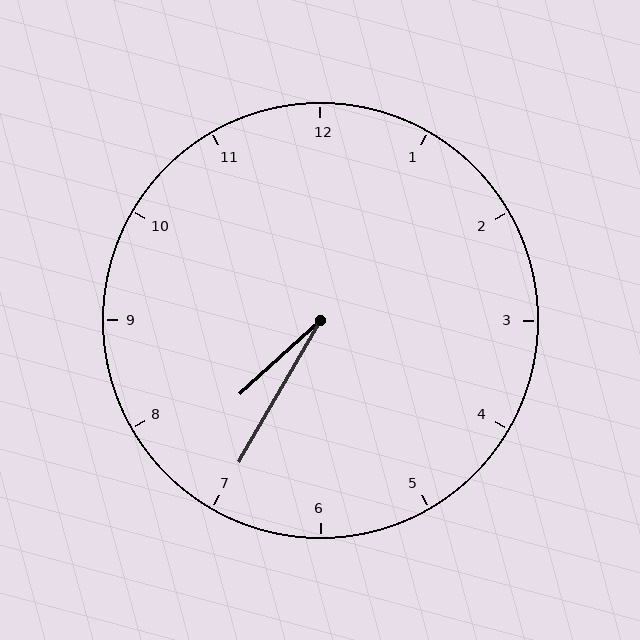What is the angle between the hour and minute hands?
Approximately 18 degrees.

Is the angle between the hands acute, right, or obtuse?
It is acute.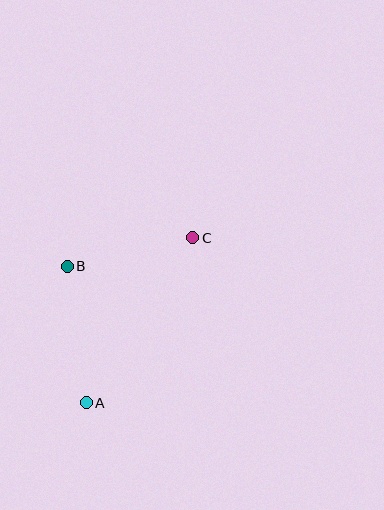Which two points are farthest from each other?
Points A and C are farthest from each other.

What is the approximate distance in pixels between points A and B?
The distance between A and B is approximately 138 pixels.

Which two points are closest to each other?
Points B and C are closest to each other.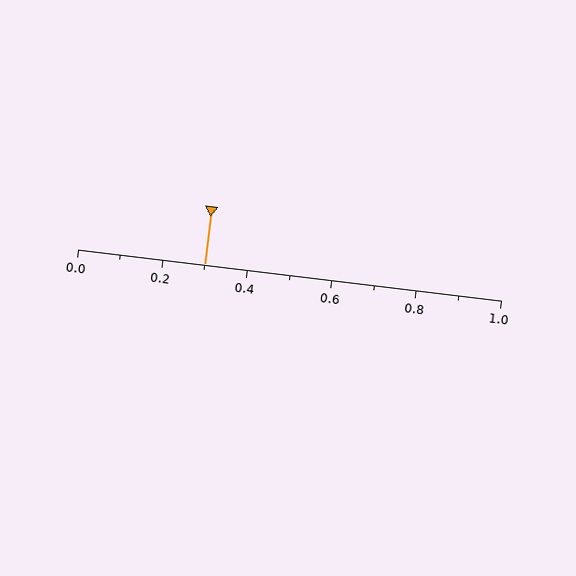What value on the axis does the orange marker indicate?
The marker indicates approximately 0.3.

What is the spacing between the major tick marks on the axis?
The major ticks are spaced 0.2 apart.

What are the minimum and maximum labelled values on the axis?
The axis runs from 0.0 to 1.0.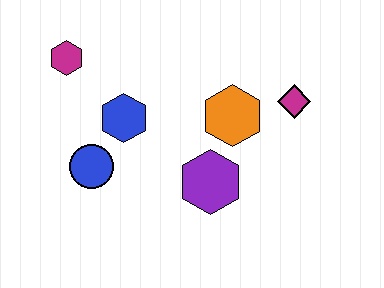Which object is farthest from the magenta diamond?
The magenta hexagon is farthest from the magenta diamond.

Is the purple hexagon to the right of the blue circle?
Yes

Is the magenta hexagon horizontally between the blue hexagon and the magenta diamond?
No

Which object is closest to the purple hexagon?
The orange hexagon is closest to the purple hexagon.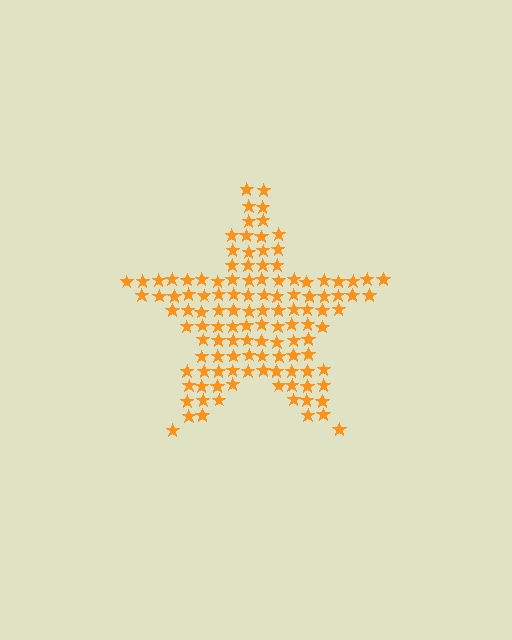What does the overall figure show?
The overall figure shows a star.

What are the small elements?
The small elements are stars.